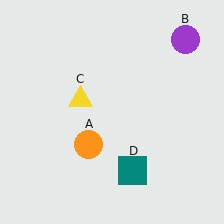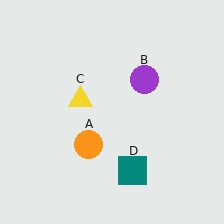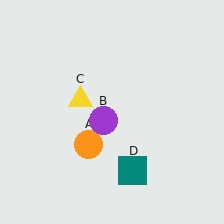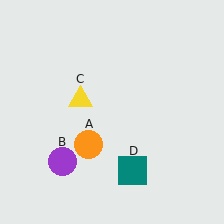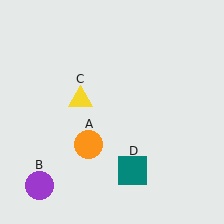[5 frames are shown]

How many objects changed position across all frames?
1 object changed position: purple circle (object B).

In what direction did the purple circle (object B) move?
The purple circle (object B) moved down and to the left.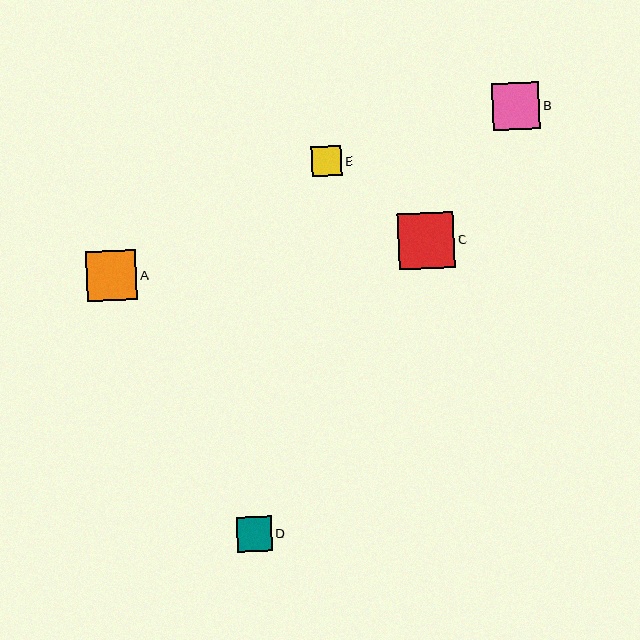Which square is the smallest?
Square E is the smallest with a size of approximately 30 pixels.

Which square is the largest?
Square C is the largest with a size of approximately 56 pixels.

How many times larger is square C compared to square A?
Square C is approximately 1.1 times the size of square A.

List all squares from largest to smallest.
From largest to smallest: C, A, B, D, E.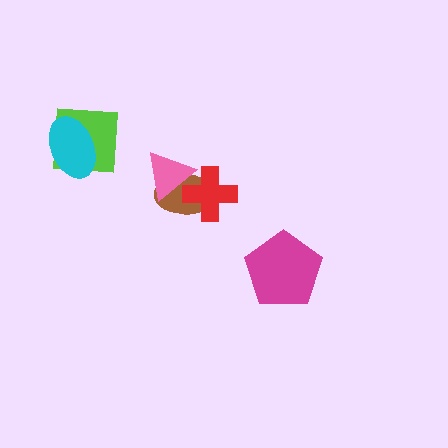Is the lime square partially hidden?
Yes, it is partially covered by another shape.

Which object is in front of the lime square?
The cyan ellipse is in front of the lime square.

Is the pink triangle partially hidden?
Yes, it is partially covered by another shape.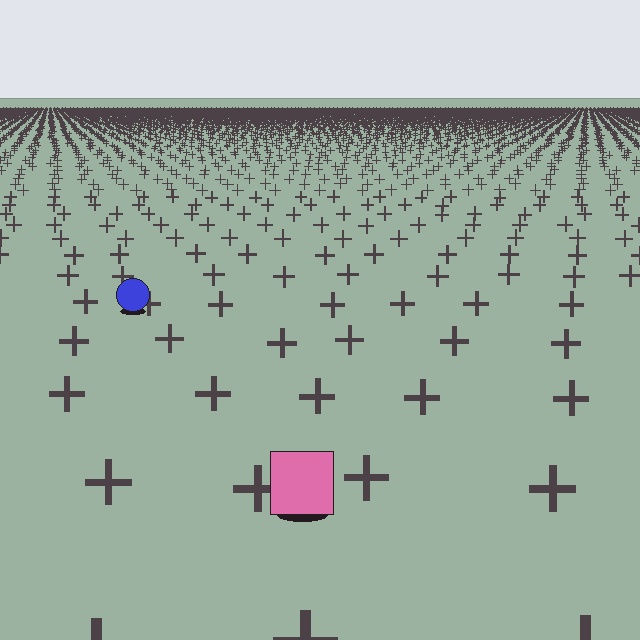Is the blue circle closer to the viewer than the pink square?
No. The pink square is closer — you can tell from the texture gradient: the ground texture is coarser near it.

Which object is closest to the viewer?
The pink square is closest. The texture marks near it are larger and more spread out.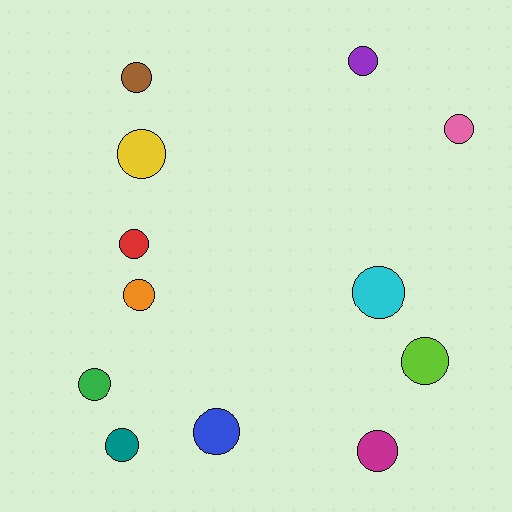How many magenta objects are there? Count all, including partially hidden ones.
There is 1 magenta object.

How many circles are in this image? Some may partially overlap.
There are 12 circles.